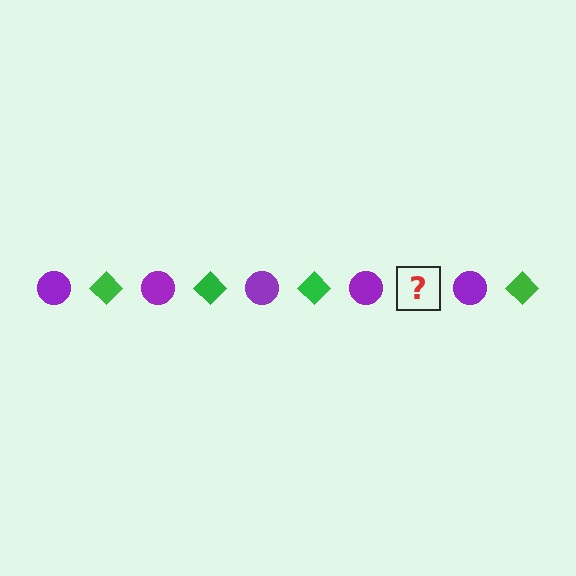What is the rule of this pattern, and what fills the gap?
The rule is that the pattern alternates between purple circle and green diamond. The gap should be filled with a green diamond.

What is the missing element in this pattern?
The missing element is a green diamond.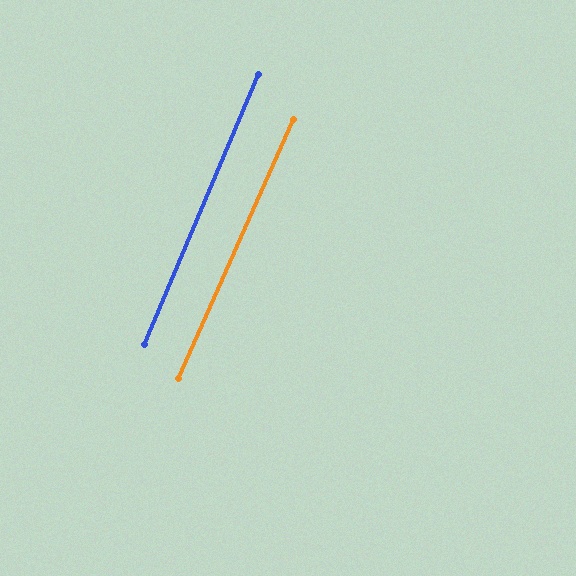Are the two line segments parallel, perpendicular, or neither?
Parallel — their directions differ by only 1.0°.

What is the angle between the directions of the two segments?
Approximately 1 degree.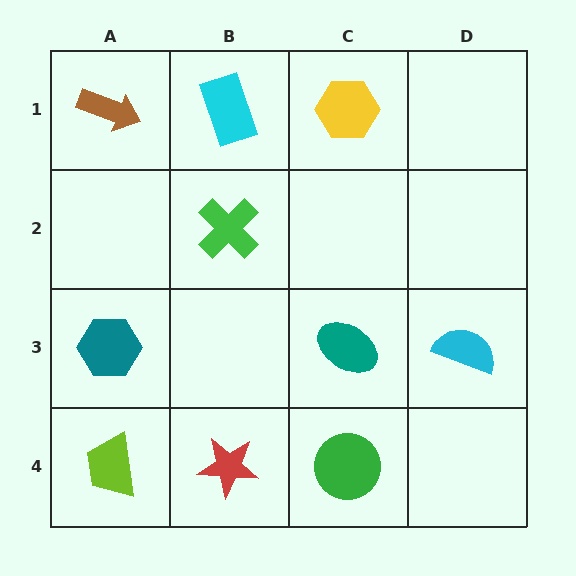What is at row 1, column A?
A brown arrow.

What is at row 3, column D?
A cyan semicircle.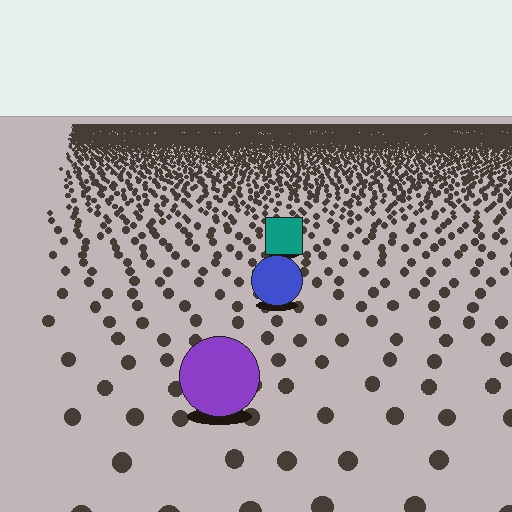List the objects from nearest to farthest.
From nearest to farthest: the purple circle, the blue circle, the teal square.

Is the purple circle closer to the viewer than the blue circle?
Yes. The purple circle is closer — you can tell from the texture gradient: the ground texture is coarser near it.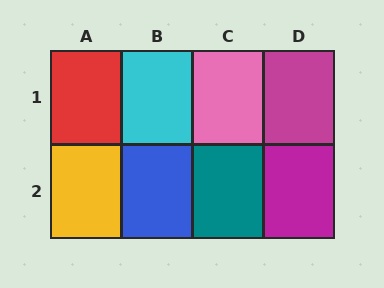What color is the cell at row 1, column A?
Red.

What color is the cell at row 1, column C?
Pink.